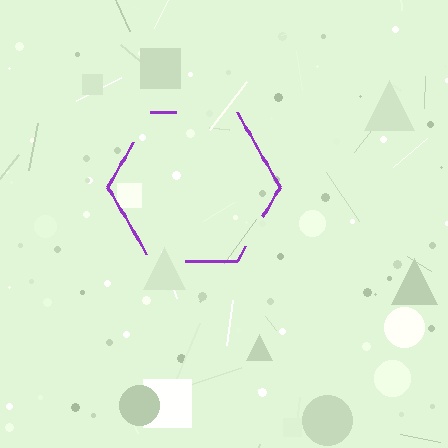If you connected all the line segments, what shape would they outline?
They would outline a hexagon.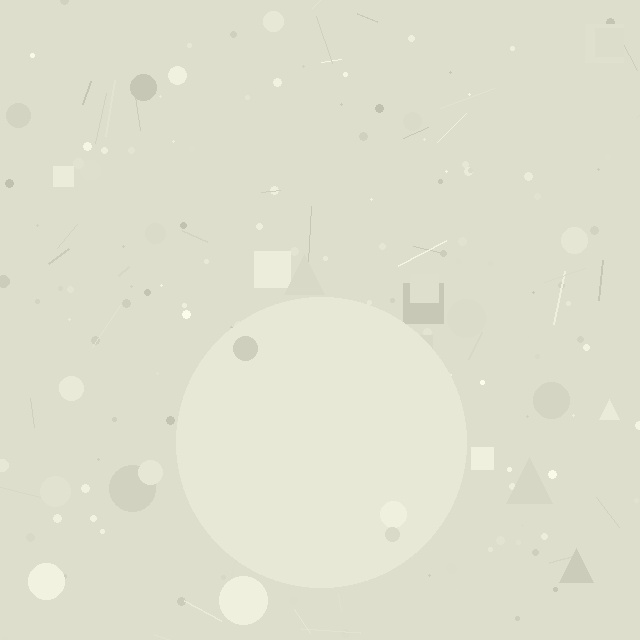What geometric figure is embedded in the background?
A circle is embedded in the background.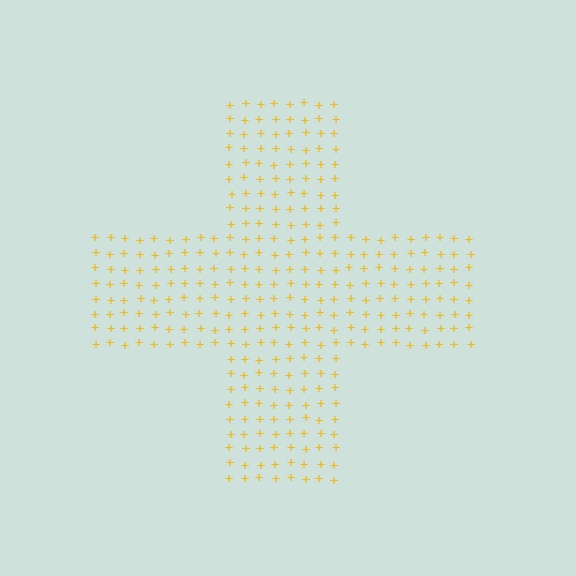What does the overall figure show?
The overall figure shows a cross.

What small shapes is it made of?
It is made of small plus signs.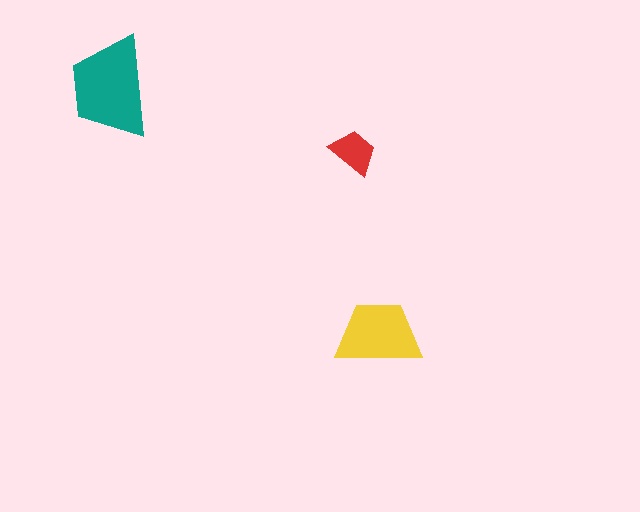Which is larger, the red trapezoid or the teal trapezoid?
The teal one.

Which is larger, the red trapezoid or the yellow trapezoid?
The yellow one.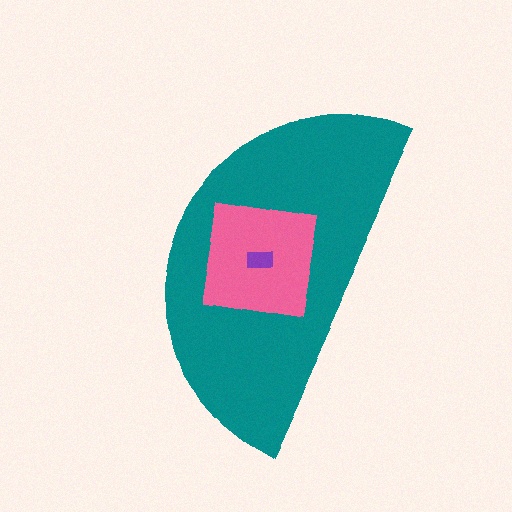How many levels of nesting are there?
3.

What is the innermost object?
The purple rectangle.